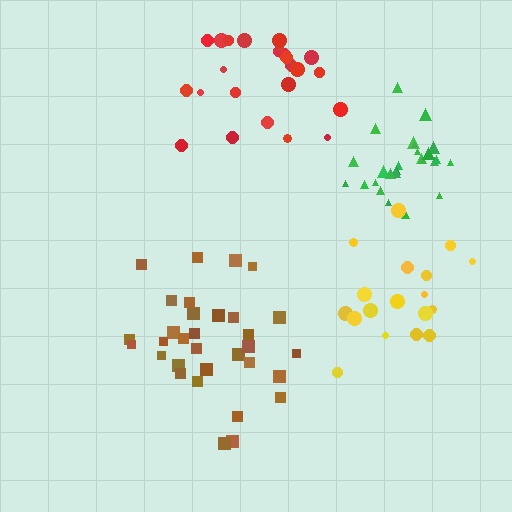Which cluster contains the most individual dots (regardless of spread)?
Brown (32).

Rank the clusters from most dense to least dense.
green, brown, yellow, red.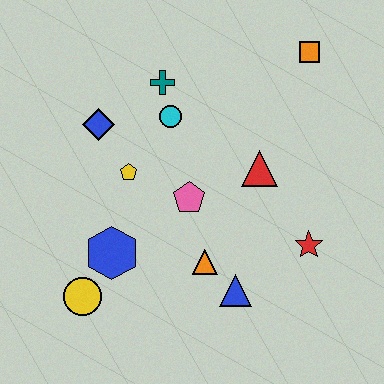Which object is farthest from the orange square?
The yellow circle is farthest from the orange square.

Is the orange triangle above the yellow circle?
Yes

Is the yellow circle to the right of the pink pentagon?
No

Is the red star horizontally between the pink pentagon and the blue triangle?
No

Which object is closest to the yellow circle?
The blue hexagon is closest to the yellow circle.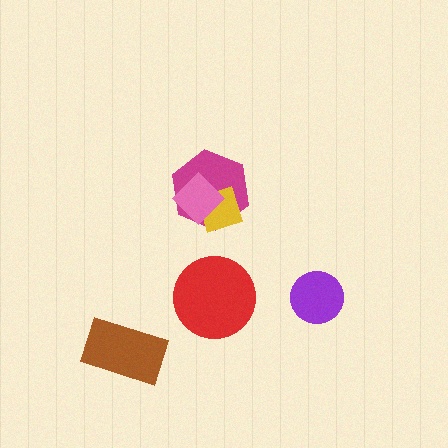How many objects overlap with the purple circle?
0 objects overlap with the purple circle.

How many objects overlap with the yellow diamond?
2 objects overlap with the yellow diamond.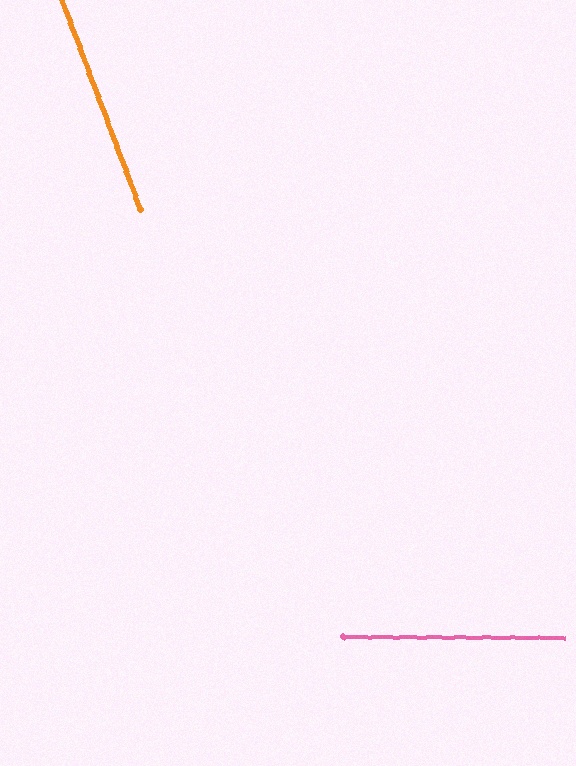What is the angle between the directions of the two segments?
Approximately 69 degrees.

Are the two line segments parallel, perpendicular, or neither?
Neither parallel nor perpendicular — they differ by about 69°.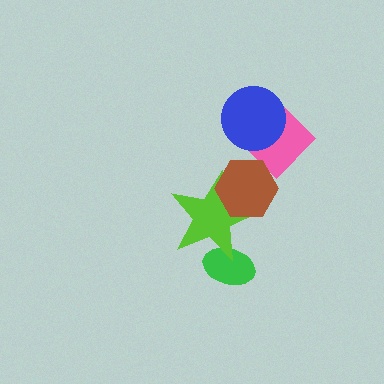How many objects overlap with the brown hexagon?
2 objects overlap with the brown hexagon.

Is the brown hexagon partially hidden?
No, no other shape covers it.